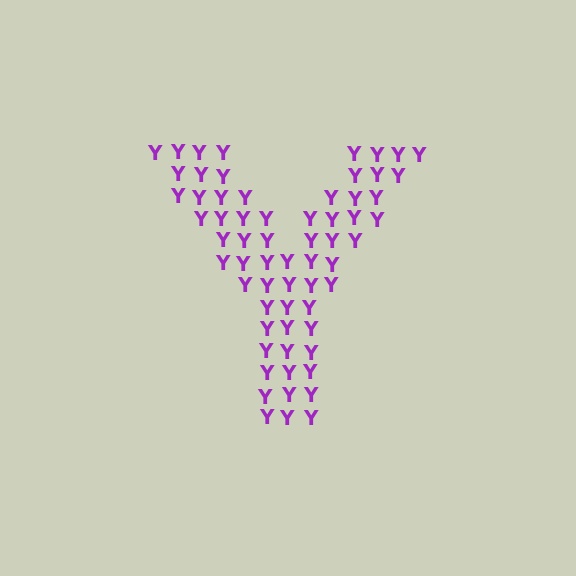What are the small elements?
The small elements are letter Y's.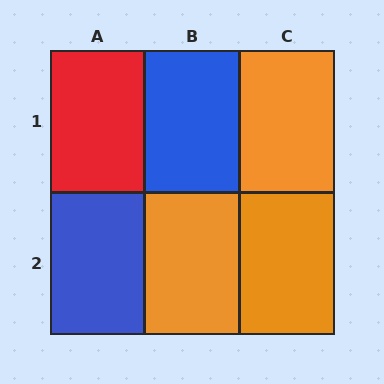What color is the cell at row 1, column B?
Blue.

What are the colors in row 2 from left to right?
Blue, orange, orange.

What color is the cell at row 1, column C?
Orange.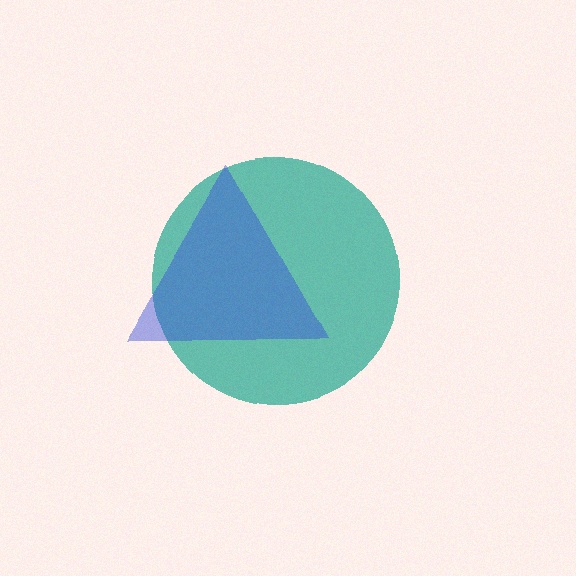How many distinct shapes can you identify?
There are 2 distinct shapes: a teal circle, a blue triangle.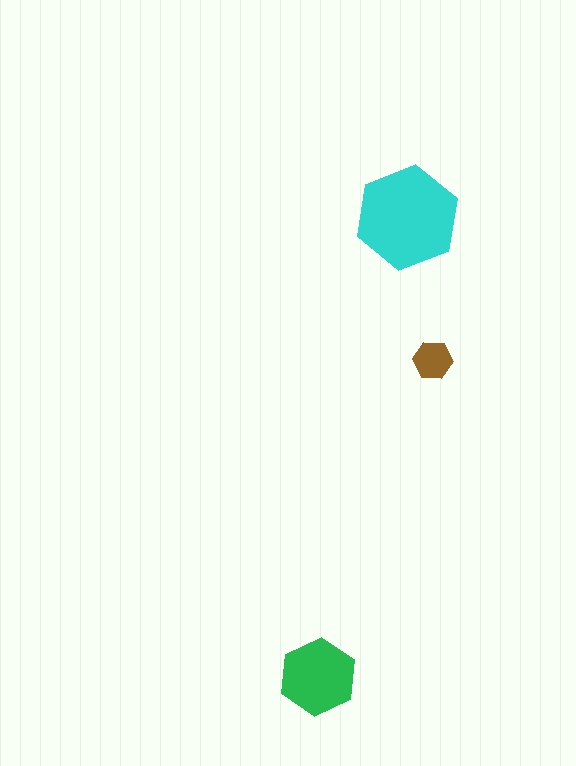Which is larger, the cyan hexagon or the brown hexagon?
The cyan one.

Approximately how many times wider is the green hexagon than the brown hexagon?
About 2 times wider.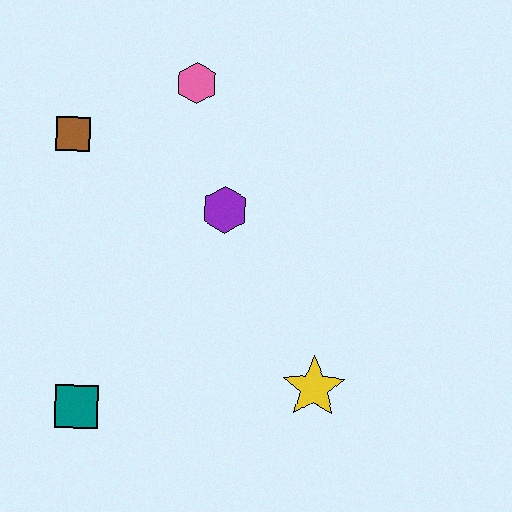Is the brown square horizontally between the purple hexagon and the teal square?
No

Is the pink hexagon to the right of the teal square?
Yes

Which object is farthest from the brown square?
The yellow star is farthest from the brown square.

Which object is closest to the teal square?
The yellow star is closest to the teal square.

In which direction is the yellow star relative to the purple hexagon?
The yellow star is below the purple hexagon.